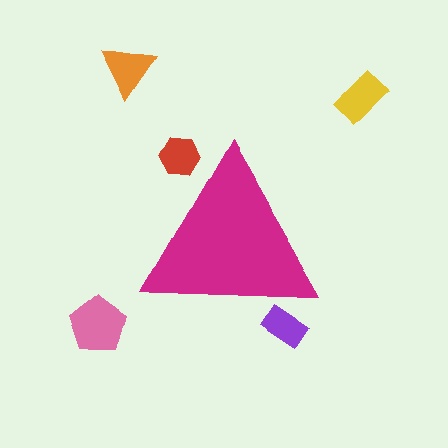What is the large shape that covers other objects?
A magenta triangle.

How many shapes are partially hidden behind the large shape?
2 shapes are partially hidden.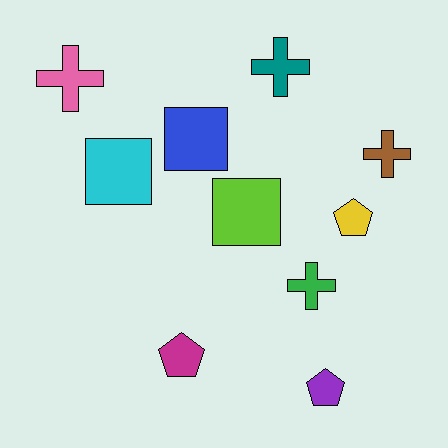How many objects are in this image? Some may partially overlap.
There are 10 objects.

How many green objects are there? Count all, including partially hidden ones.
There is 1 green object.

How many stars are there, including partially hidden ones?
There are no stars.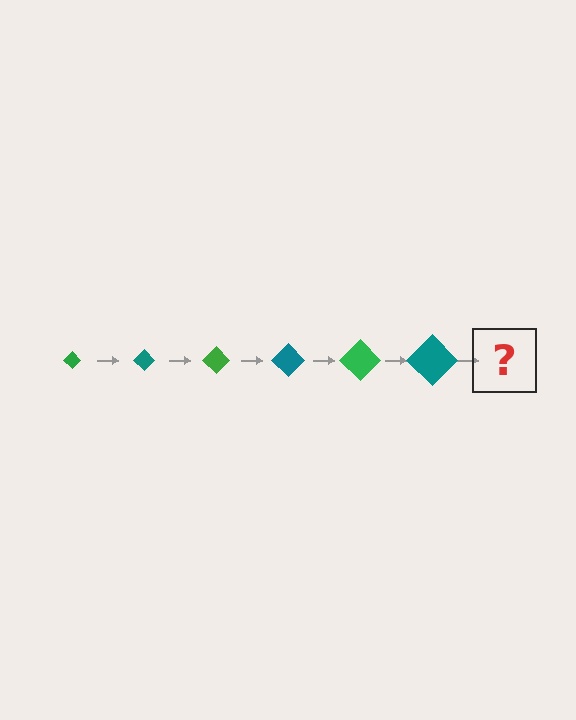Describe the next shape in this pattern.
It should be a green diamond, larger than the previous one.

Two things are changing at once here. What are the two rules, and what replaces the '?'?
The two rules are that the diamond grows larger each step and the color cycles through green and teal. The '?' should be a green diamond, larger than the previous one.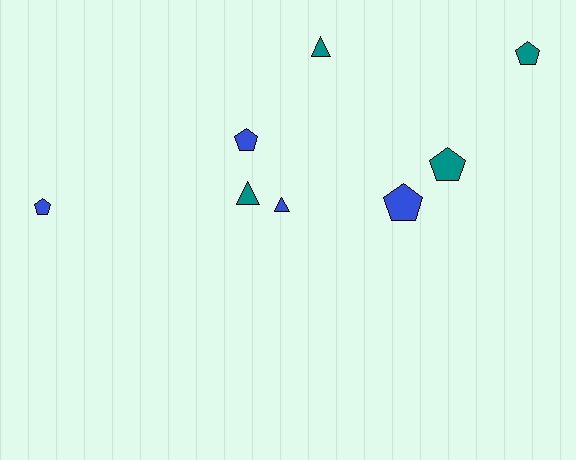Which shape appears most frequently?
Pentagon, with 5 objects.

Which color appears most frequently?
Teal, with 4 objects.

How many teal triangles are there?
There are 2 teal triangles.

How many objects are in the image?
There are 8 objects.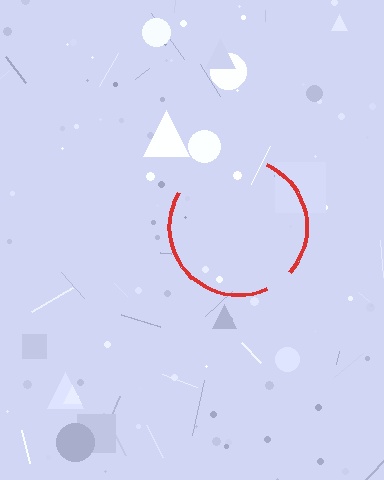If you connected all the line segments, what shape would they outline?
They would outline a circle.